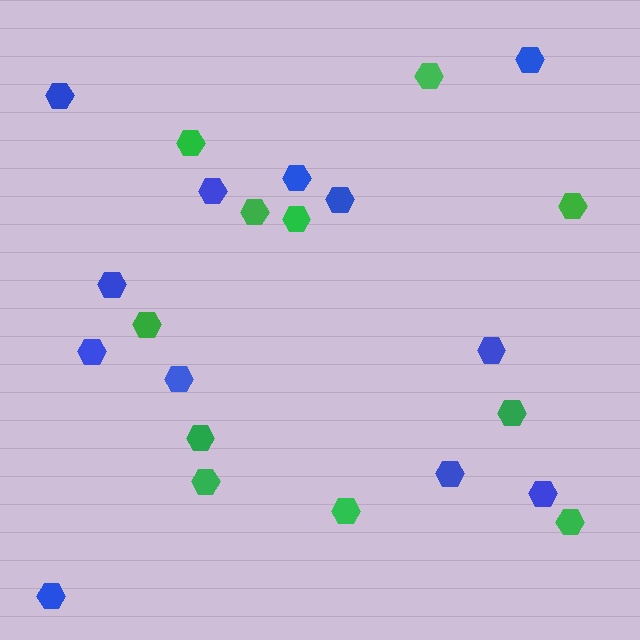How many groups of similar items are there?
There are 2 groups: one group of green hexagons (11) and one group of blue hexagons (12).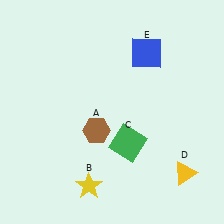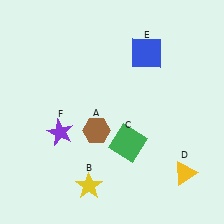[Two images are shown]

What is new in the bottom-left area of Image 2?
A purple star (F) was added in the bottom-left area of Image 2.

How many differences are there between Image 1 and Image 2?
There is 1 difference between the two images.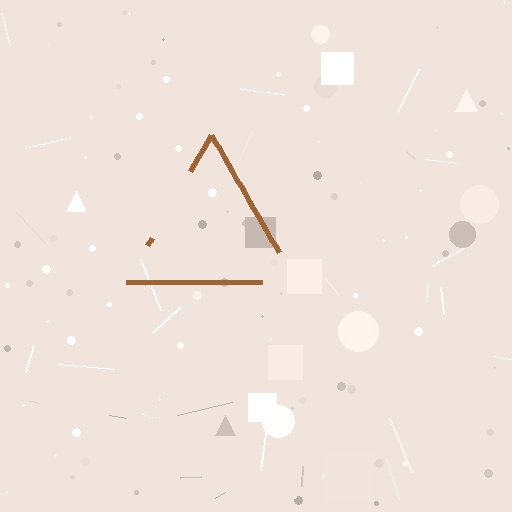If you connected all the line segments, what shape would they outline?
They would outline a triangle.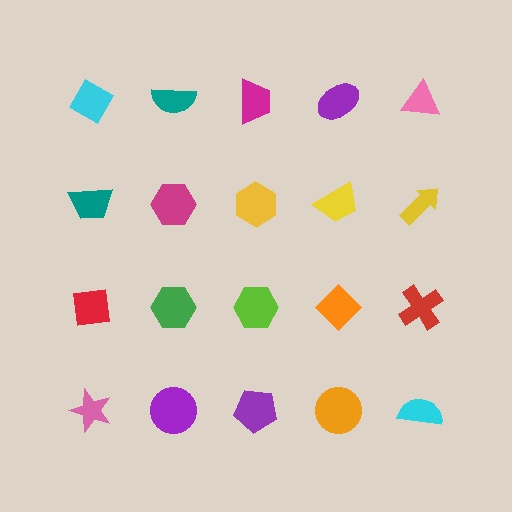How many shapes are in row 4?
5 shapes.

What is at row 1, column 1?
A cyan diamond.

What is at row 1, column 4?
A purple ellipse.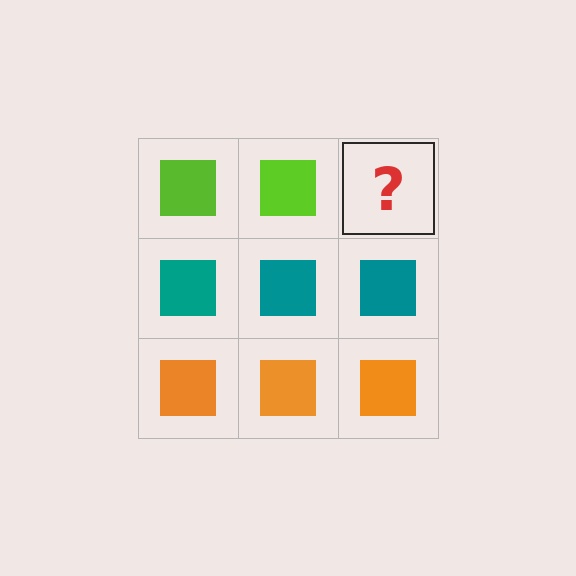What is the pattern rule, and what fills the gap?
The rule is that each row has a consistent color. The gap should be filled with a lime square.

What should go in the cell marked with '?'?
The missing cell should contain a lime square.